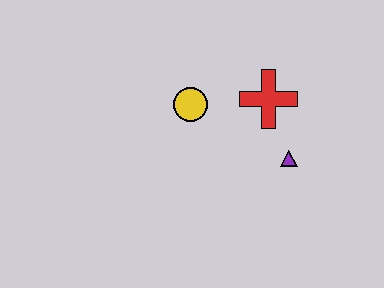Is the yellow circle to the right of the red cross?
No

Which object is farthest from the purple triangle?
The yellow circle is farthest from the purple triangle.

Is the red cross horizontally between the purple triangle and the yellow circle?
Yes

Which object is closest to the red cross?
The purple triangle is closest to the red cross.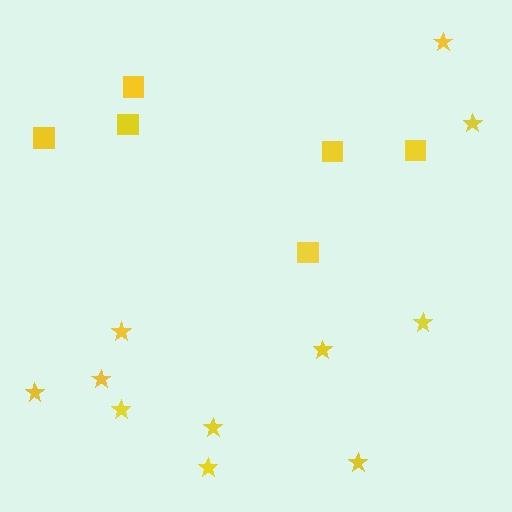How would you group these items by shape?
There are 2 groups: one group of squares (6) and one group of stars (11).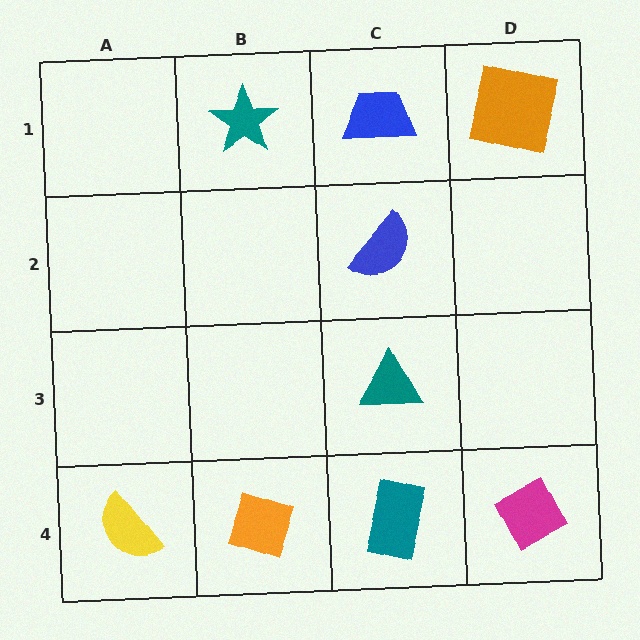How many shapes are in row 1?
3 shapes.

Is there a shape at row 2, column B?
No, that cell is empty.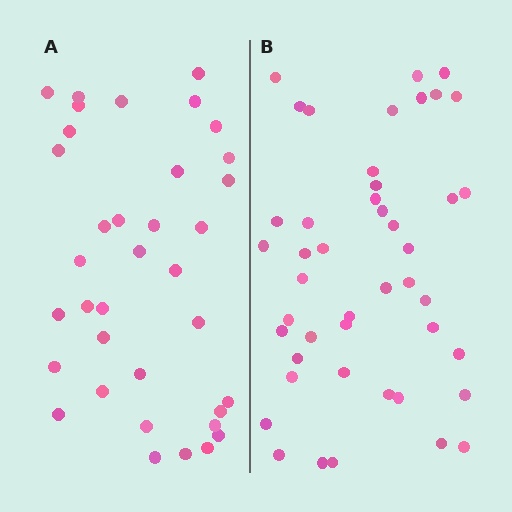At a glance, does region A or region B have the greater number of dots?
Region B (the right region) has more dots.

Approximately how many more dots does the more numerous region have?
Region B has roughly 8 or so more dots than region A.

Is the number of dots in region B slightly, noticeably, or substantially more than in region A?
Region B has noticeably more, but not dramatically so. The ratio is roughly 1.2 to 1.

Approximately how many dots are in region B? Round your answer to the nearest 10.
About 40 dots. (The exact count is 45, which rounds to 40.)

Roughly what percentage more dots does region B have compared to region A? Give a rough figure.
About 25% more.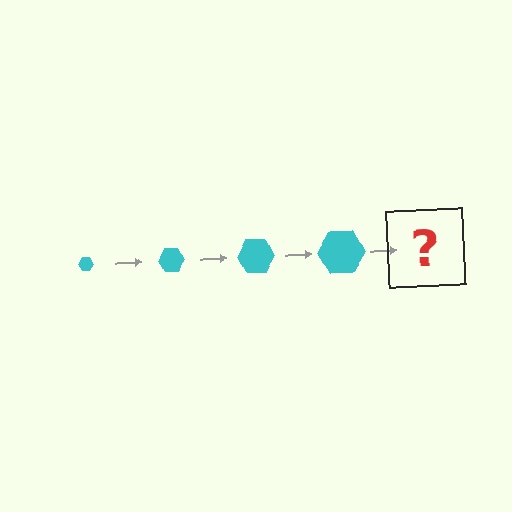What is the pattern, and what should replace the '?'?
The pattern is that the hexagon gets progressively larger each step. The '?' should be a cyan hexagon, larger than the previous one.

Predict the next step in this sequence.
The next step is a cyan hexagon, larger than the previous one.